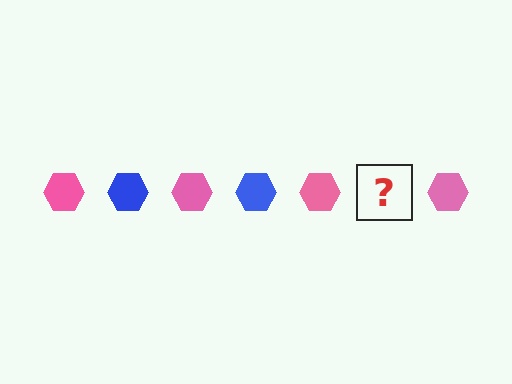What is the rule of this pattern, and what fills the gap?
The rule is that the pattern cycles through pink, blue hexagons. The gap should be filled with a blue hexagon.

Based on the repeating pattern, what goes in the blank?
The blank should be a blue hexagon.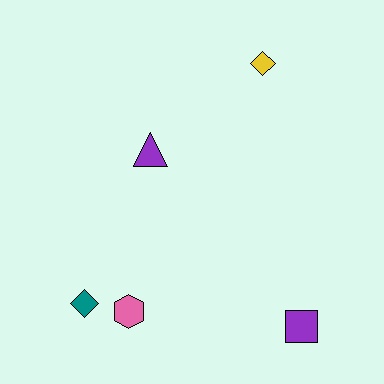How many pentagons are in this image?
There are no pentagons.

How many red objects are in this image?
There are no red objects.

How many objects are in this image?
There are 5 objects.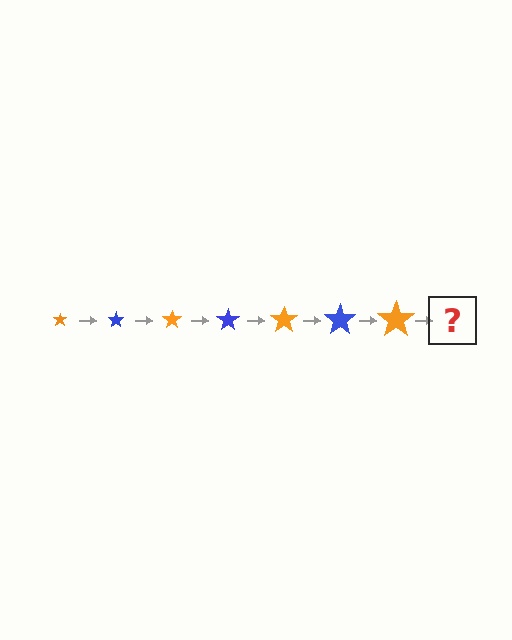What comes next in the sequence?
The next element should be a blue star, larger than the previous one.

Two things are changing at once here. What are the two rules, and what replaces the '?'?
The two rules are that the star grows larger each step and the color cycles through orange and blue. The '?' should be a blue star, larger than the previous one.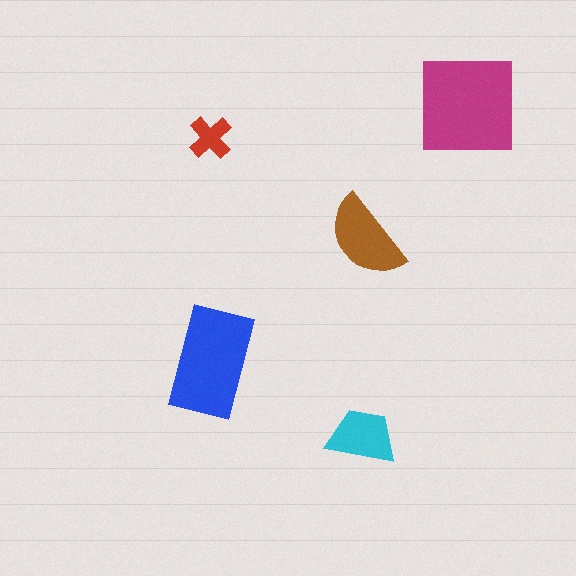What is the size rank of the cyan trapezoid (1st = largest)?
4th.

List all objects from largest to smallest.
The magenta square, the blue rectangle, the brown semicircle, the cyan trapezoid, the red cross.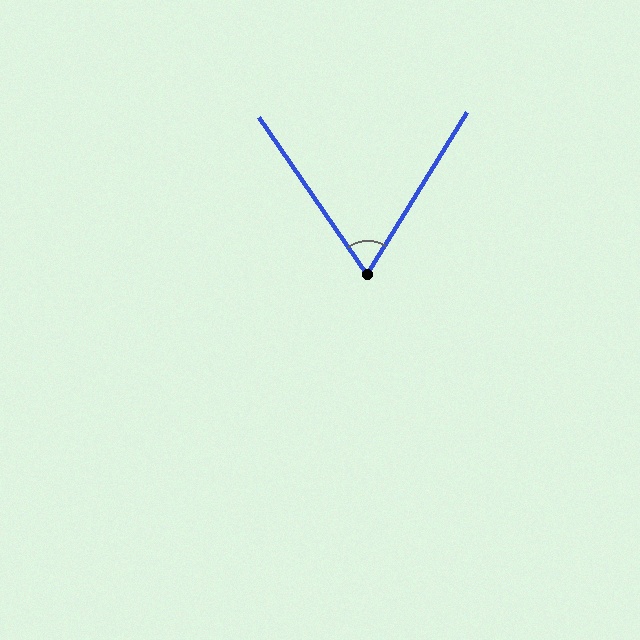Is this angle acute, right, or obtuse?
It is acute.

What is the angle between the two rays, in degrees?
Approximately 66 degrees.